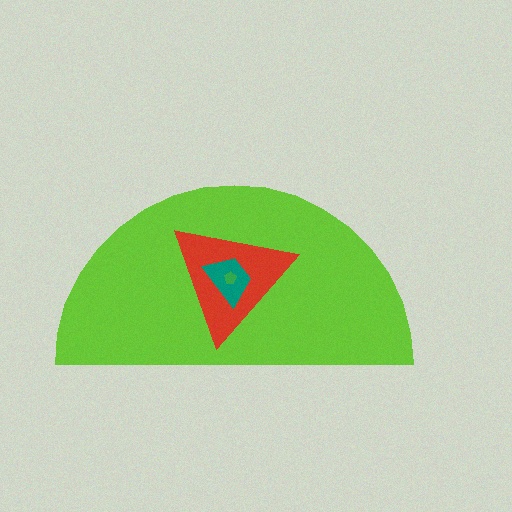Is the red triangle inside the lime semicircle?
Yes.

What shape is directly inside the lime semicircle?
The red triangle.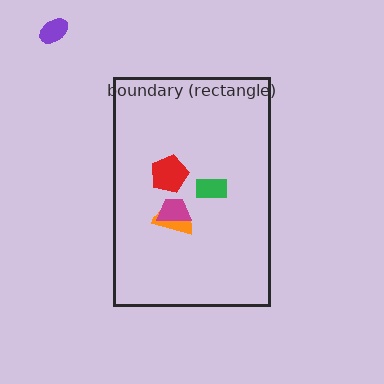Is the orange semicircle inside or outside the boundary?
Inside.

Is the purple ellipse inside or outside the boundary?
Outside.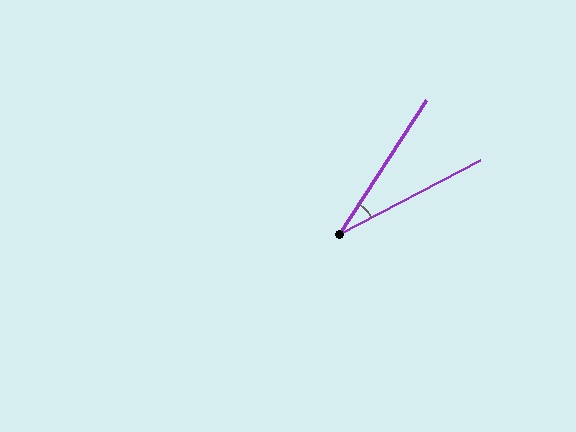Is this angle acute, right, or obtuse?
It is acute.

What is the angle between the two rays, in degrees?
Approximately 29 degrees.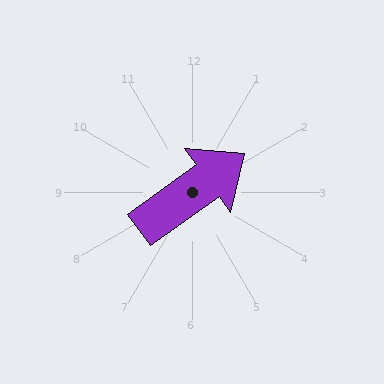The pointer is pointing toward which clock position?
Roughly 2 o'clock.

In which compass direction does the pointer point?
Northeast.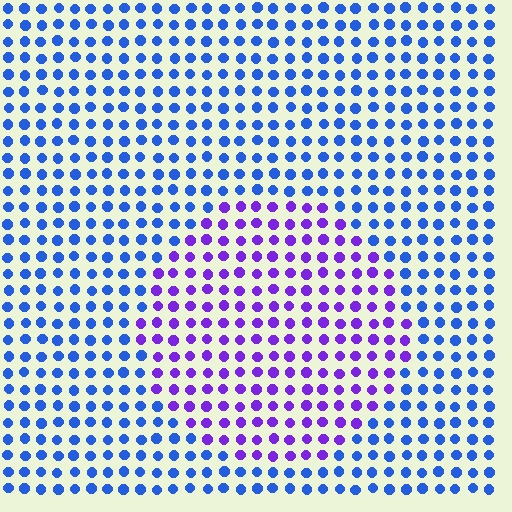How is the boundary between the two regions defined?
The boundary is defined purely by a slight shift in hue (about 47 degrees). Spacing, size, and orientation are identical on both sides.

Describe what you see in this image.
The image is filled with small blue elements in a uniform arrangement. A circle-shaped region is visible where the elements are tinted to a slightly different hue, forming a subtle color boundary.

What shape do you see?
I see a circle.